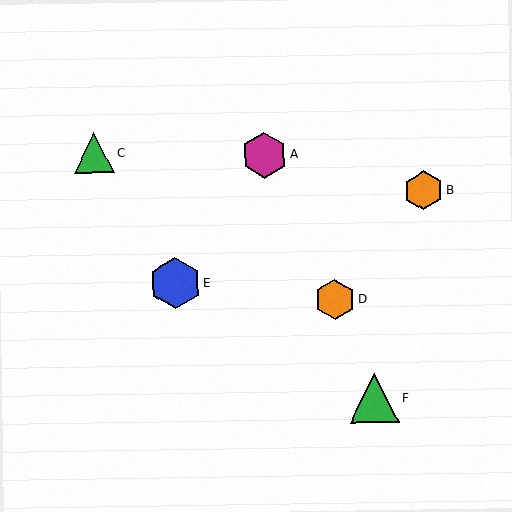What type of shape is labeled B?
Shape B is an orange hexagon.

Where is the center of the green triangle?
The center of the green triangle is at (374, 398).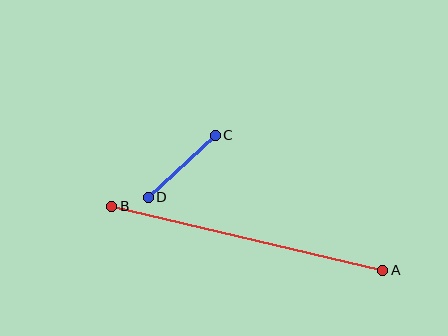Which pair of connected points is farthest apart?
Points A and B are farthest apart.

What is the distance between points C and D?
The distance is approximately 91 pixels.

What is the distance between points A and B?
The distance is approximately 278 pixels.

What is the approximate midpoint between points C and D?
The midpoint is at approximately (182, 166) pixels.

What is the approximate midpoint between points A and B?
The midpoint is at approximately (247, 238) pixels.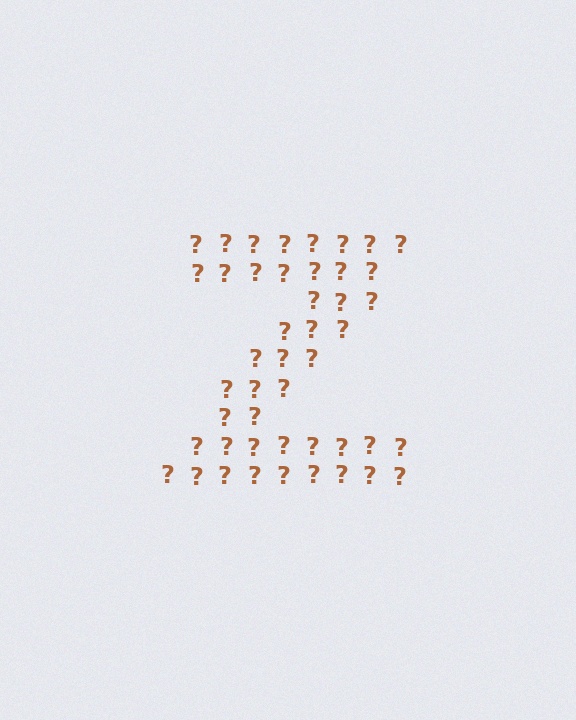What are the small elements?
The small elements are question marks.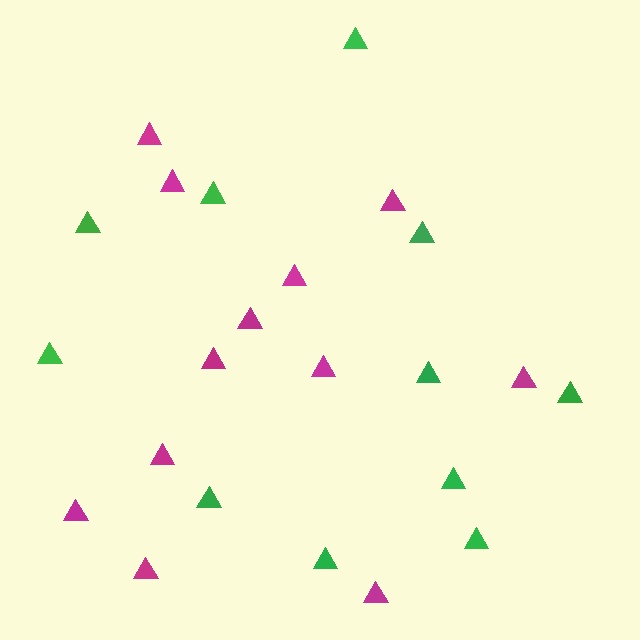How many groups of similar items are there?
There are 2 groups: one group of magenta triangles (12) and one group of green triangles (11).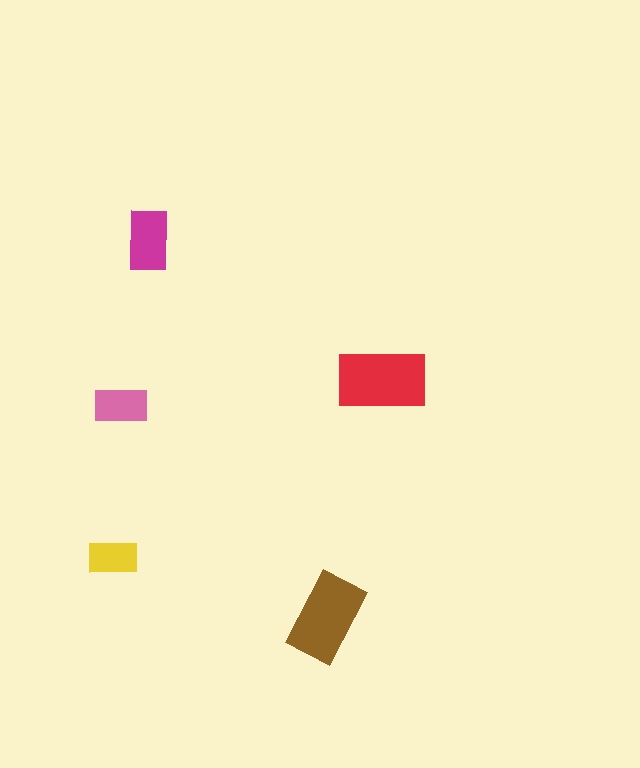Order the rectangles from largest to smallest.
the red one, the brown one, the magenta one, the pink one, the yellow one.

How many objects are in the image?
There are 5 objects in the image.